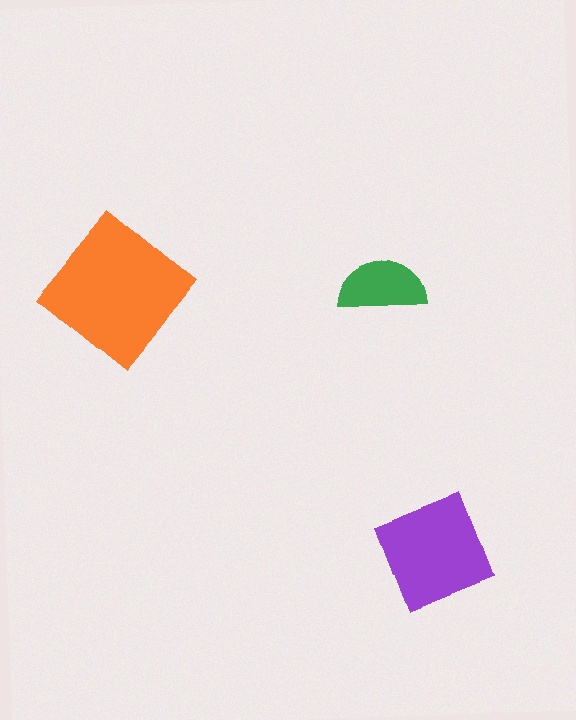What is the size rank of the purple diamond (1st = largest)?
2nd.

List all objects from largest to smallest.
The orange diamond, the purple diamond, the green semicircle.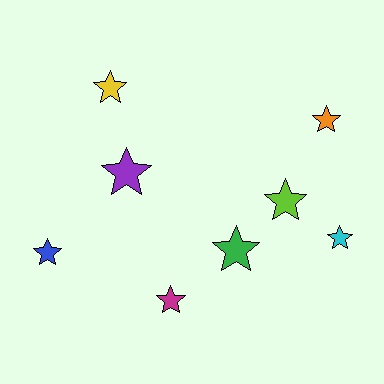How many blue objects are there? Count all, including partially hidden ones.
There is 1 blue object.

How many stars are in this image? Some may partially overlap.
There are 8 stars.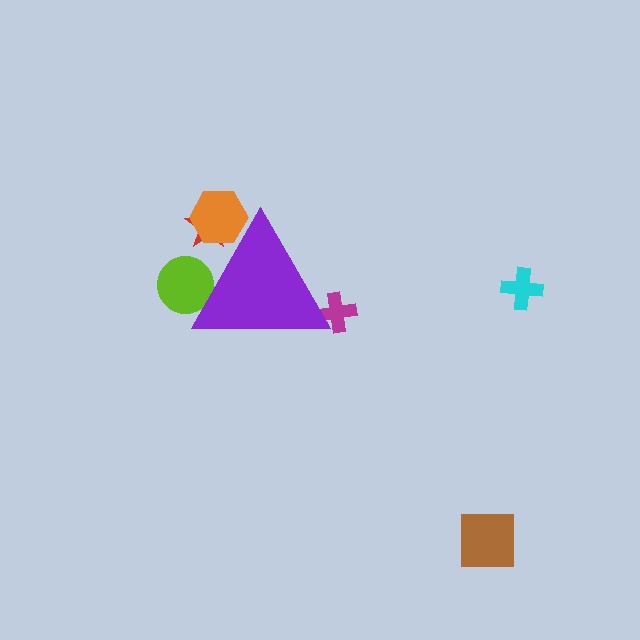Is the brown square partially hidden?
No, the brown square is fully visible.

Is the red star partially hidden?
Yes, the red star is partially hidden behind the purple triangle.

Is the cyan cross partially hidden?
No, the cyan cross is fully visible.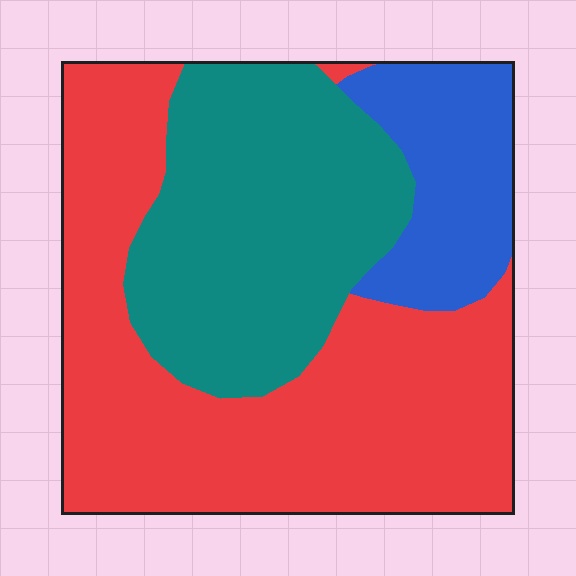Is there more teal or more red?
Red.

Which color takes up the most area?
Red, at roughly 50%.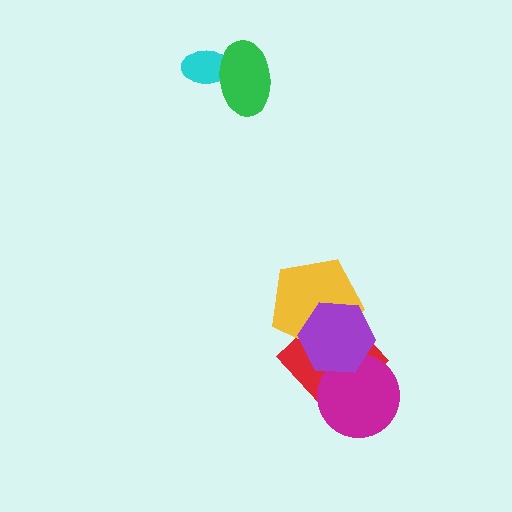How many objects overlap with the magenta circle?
2 objects overlap with the magenta circle.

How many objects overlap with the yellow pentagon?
2 objects overlap with the yellow pentagon.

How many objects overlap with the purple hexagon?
3 objects overlap with the purple hexagon.